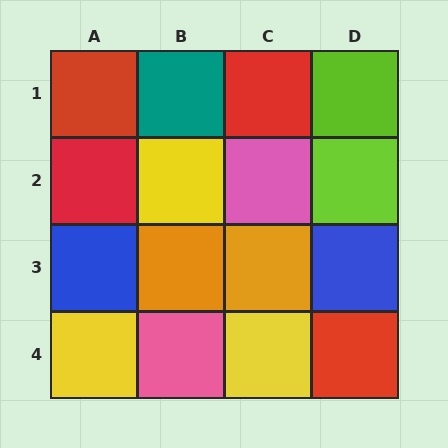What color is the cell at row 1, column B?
Teal.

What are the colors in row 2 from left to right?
Red, yellow, pink, lime.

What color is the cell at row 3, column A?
Blue.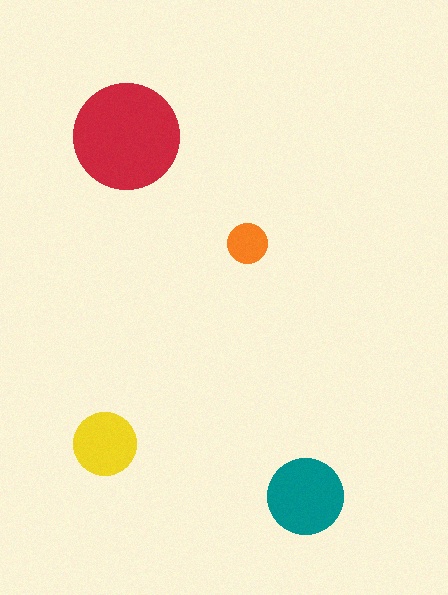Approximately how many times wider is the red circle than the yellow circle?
About 1.5 times wider.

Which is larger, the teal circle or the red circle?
The red one.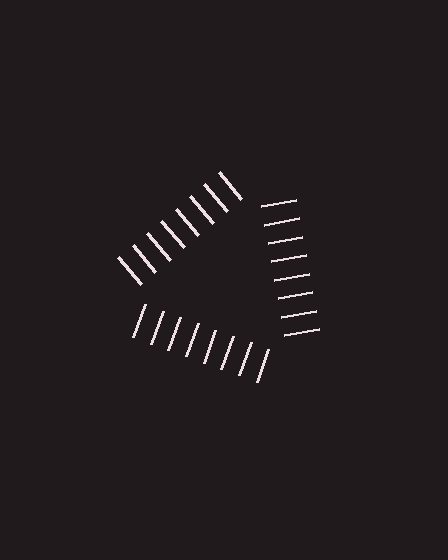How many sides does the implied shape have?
3 sides — the line-ends trace a triangle.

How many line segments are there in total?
24 — 8 along each of the 3 edges.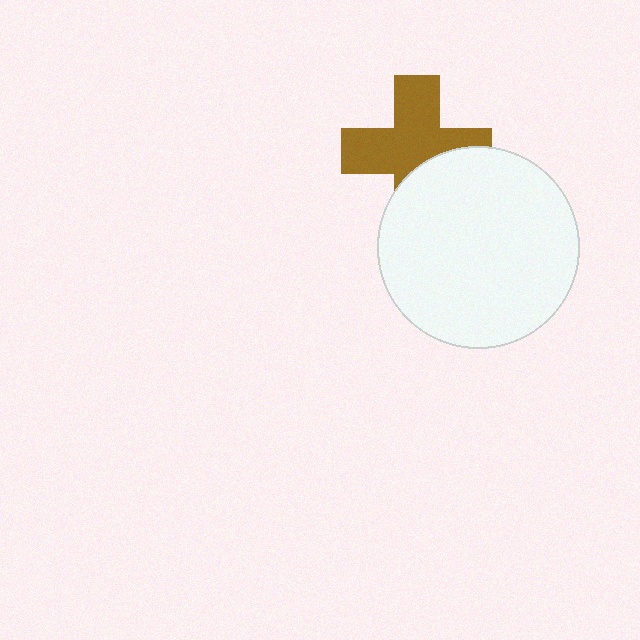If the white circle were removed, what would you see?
You would see the complete brown cross.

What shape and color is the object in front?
The object in front is a white circle.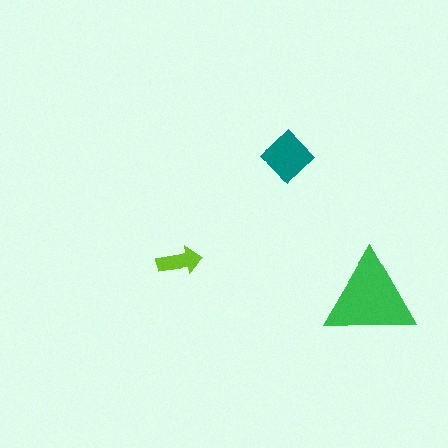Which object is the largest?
The green triangle.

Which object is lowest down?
The green triangle is bottommost.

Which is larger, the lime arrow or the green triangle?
The green triangle.